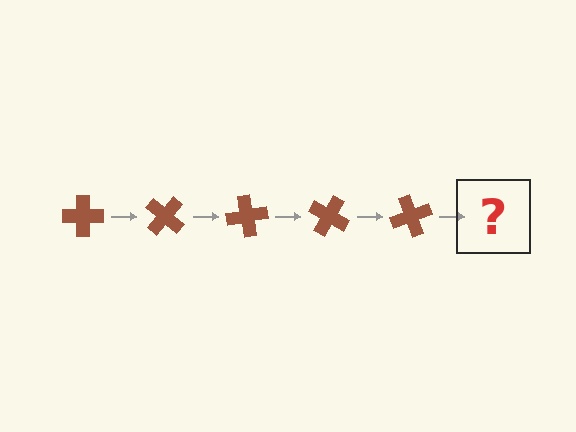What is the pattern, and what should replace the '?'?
The pattern is that the cross rotates 40 degrees each step. The '?' should be a brown cross rotated 200 degrees.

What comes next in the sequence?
The next element should be a brown cross rotated 200 degrees.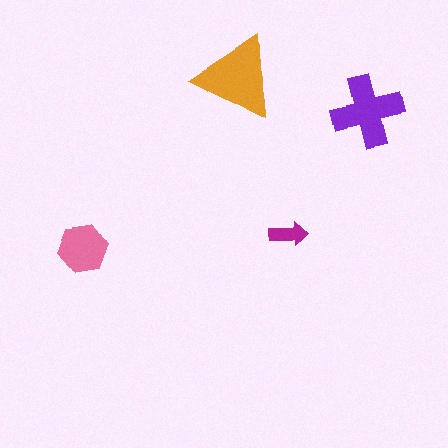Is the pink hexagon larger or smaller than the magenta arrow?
Larger.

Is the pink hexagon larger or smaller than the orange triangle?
Smaller.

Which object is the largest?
The orange triangle.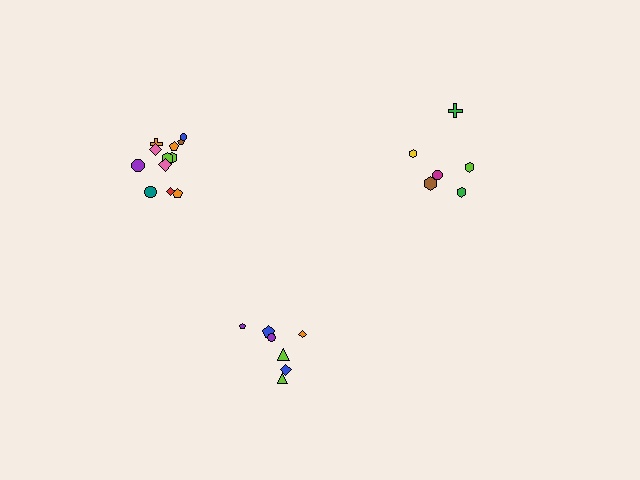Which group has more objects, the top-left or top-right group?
The top-left group.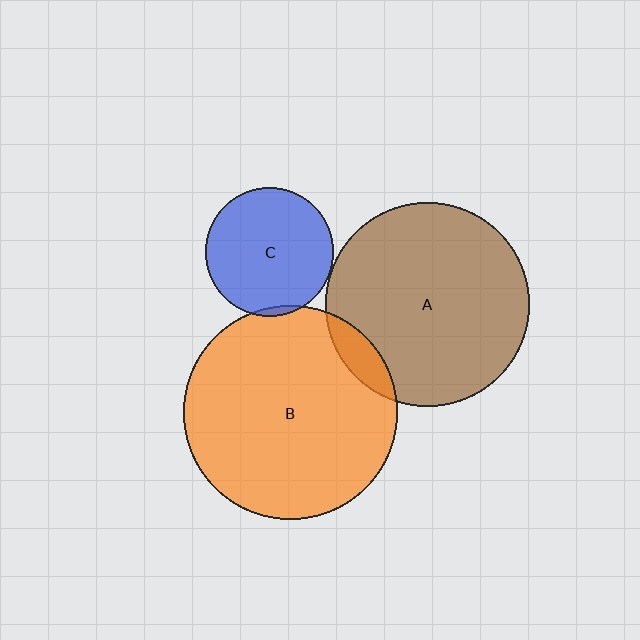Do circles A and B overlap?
Yes.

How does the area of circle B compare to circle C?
Approximately 2.8 times.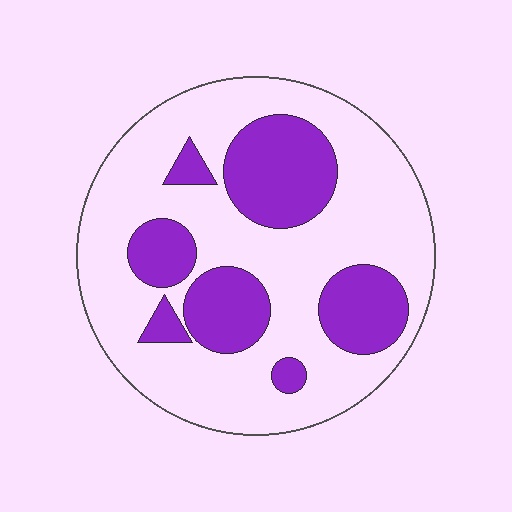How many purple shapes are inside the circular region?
7.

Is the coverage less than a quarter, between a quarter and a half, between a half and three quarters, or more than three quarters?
Between a quarter and a half.